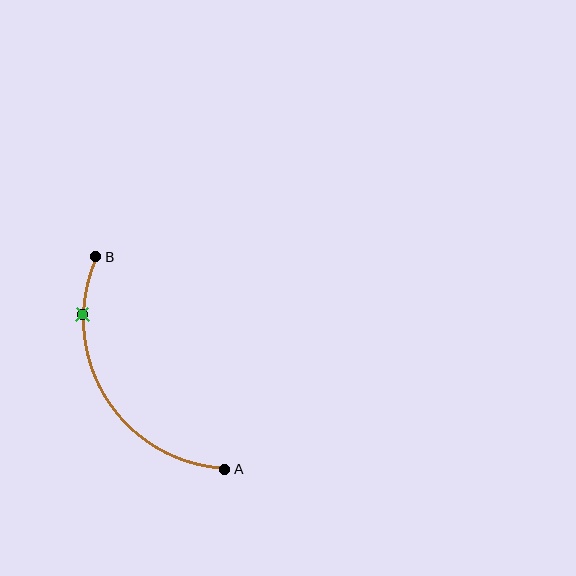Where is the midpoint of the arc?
The arc midpoint is the point on the curve farthest from the straight line joining A and B. It sits to the left of that line.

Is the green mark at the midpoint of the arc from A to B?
No. The green mark lies on the arc but is closer to endpoint B. The arc midpoint would be at the point on the curve equidistant along the arc from both A and B.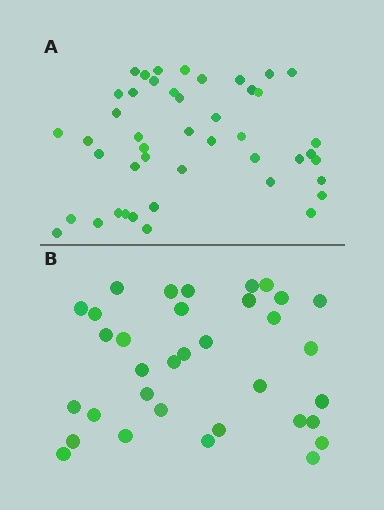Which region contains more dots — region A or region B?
Region A (the top region) has more dots.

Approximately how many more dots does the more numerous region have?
Region A has roughly 12 or so more dots than region B.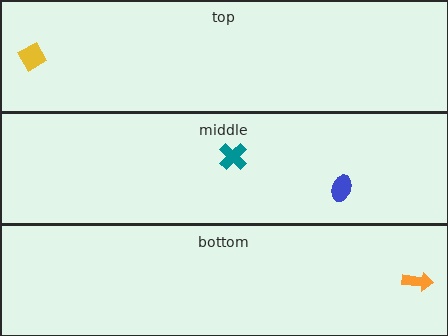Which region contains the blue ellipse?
The middle region.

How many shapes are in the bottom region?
1.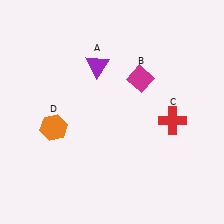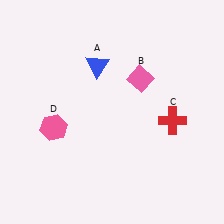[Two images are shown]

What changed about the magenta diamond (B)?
In Image 1, B is magenta. In Image 2, it changed to pink.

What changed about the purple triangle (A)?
In Image 1, A is purple. In Image 2, it changed to blue.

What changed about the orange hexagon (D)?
In Image 1, D is orange. In Image 2, it changed to pink.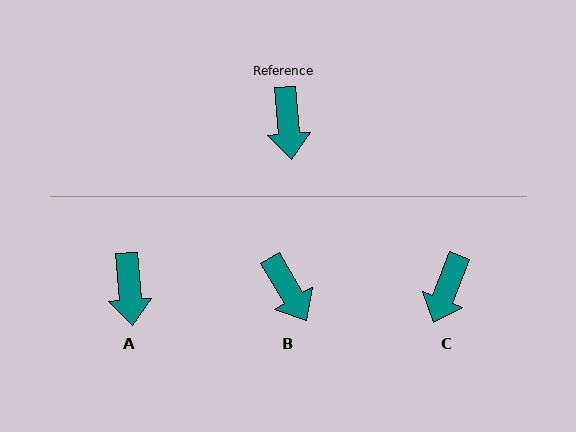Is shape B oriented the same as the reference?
No, it is off by about 25 degrees.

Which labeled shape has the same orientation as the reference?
A.